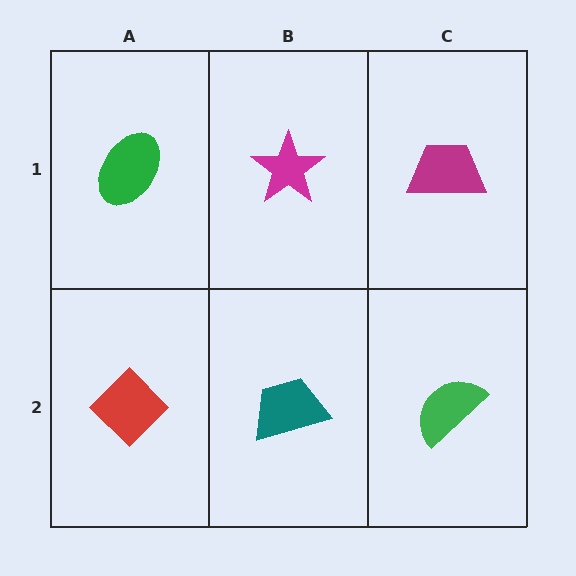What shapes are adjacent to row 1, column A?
A red diamond (row 2, column A), a magenta star (row 1, column B).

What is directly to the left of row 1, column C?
A magenta star.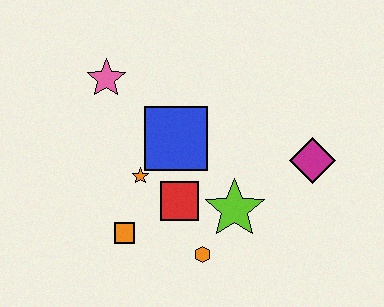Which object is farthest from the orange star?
The magenta diamond is farthest from the orange star.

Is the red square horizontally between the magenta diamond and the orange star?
Yes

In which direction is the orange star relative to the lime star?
The orange star is to the left of the lime star.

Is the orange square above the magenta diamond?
No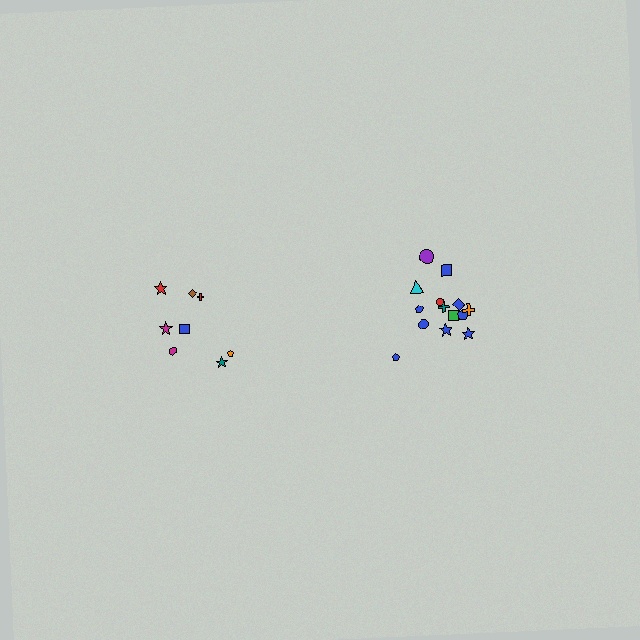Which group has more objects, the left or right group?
The right group.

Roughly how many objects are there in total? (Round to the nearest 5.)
Roughly 25 objects in total.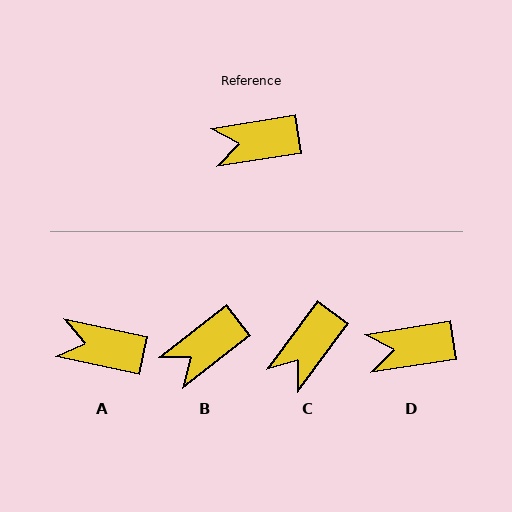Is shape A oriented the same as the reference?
No, it is off by about 21 degrees.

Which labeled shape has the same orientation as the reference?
D.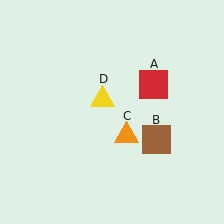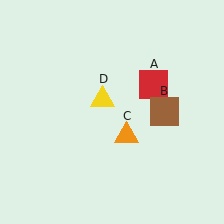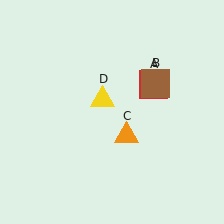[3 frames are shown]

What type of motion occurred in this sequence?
The brown square (object B) rotated counterclockwise around the center of the scene.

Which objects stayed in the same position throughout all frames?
Red square (object A) and orange triangle (object C) and yellow triangle (object D) remained stationary.